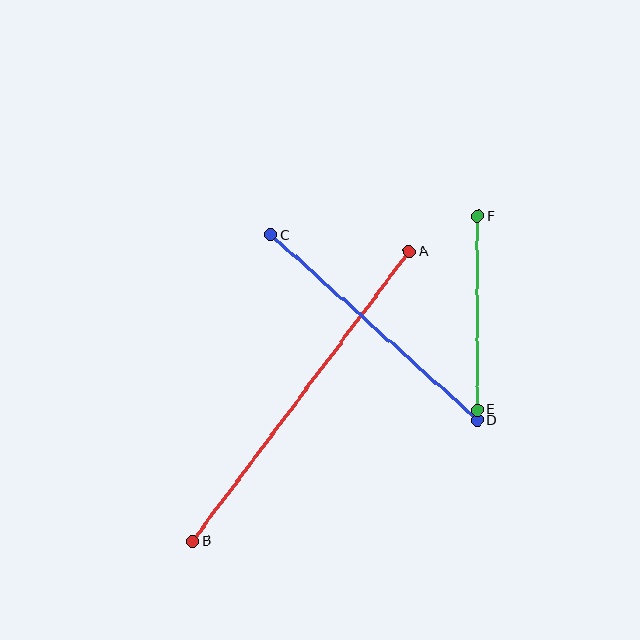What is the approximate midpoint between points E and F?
The midpoint is at approximately (477, 313) pixels.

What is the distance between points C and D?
The distance is approximately 278 pixels.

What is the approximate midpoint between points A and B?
The midpoint is at approximately (301, 396) pixels.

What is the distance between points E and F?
The distance is approximately 193 pixels.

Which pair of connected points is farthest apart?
Points A and B are farthest apart.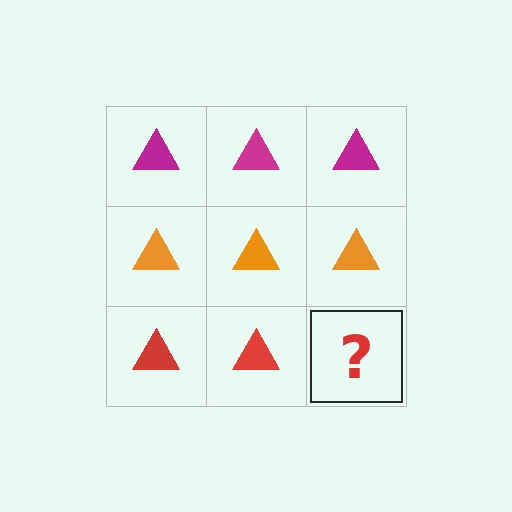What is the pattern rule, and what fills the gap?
The rule is that each row has a consistent color. The gap should be filled with a red triangle.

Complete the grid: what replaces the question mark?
The question mark should be replaced with a red triangle.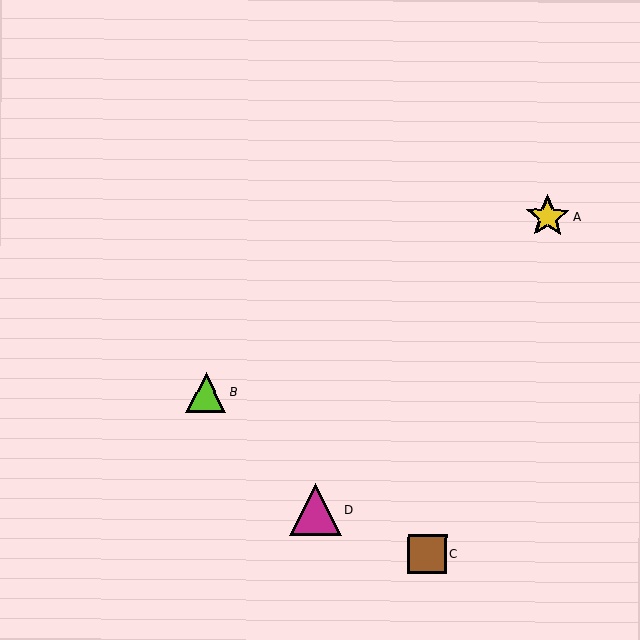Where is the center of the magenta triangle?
The center of the magenta triangle is at (315, 510).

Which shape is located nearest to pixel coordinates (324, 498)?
The magenta triangle (labeled D) at (315, 510) is nearest to that location.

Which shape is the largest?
The magenta triangle (labeled D) is the largest.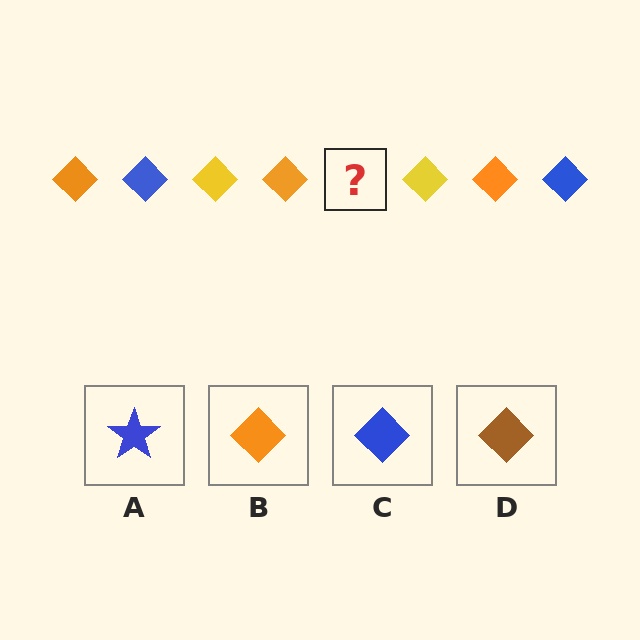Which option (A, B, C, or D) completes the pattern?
C.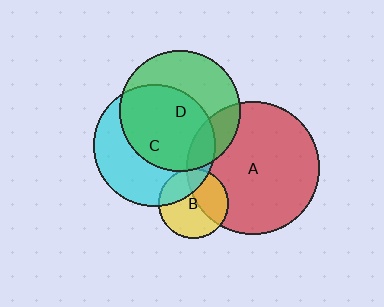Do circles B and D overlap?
Yes.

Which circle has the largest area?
Circle A (red).